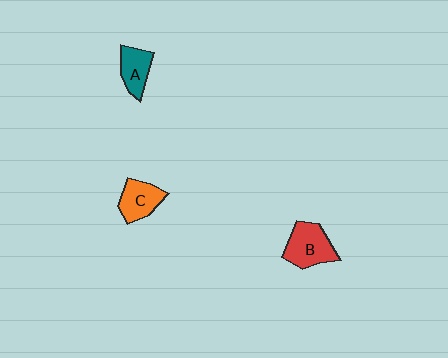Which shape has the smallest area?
Shape A (teal).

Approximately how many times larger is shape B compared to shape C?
Approximately 1.3 times.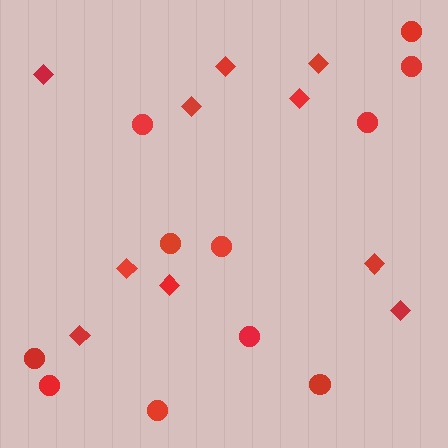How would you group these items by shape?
There are 2 groups: one group of circles (11) and one group of diamonds (10).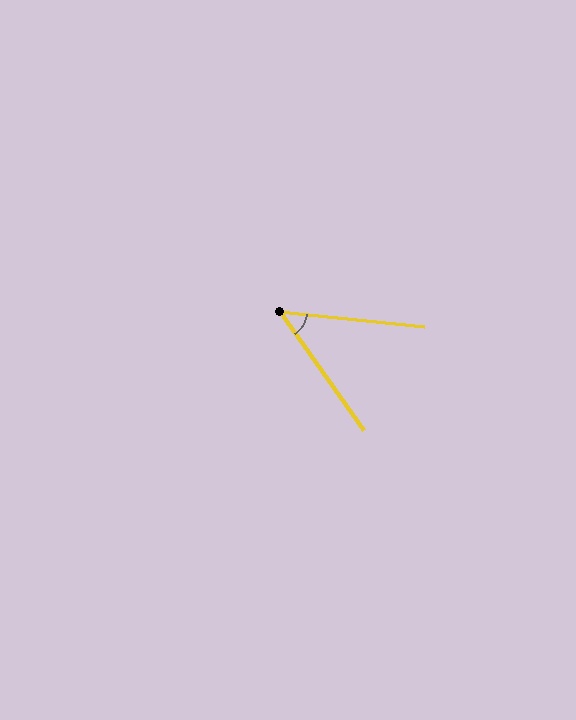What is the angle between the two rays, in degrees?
Approximately 49 degrees.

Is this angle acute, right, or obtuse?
It is acute.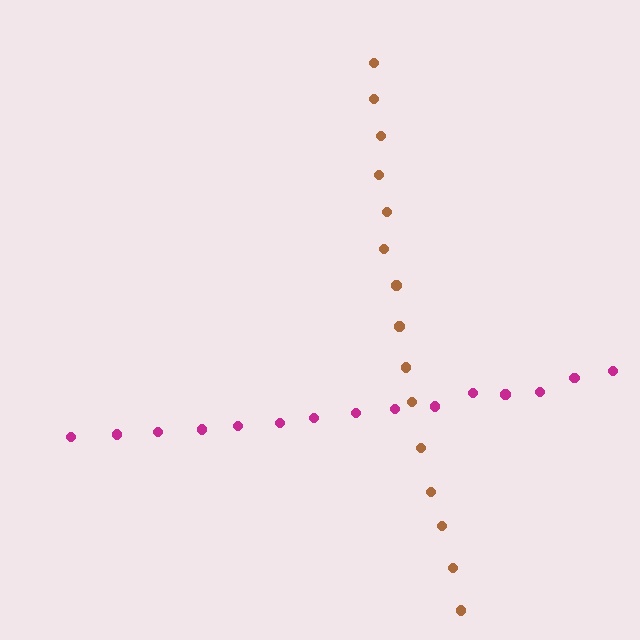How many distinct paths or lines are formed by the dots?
There are 2 distinct paths.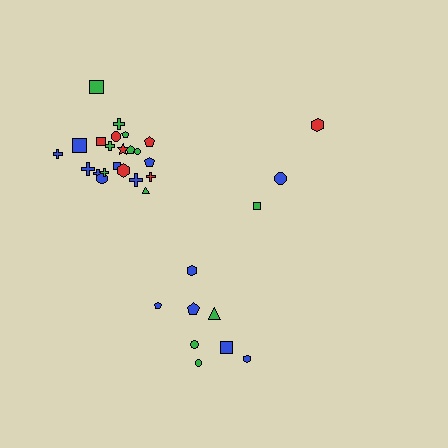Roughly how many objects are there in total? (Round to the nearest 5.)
Roughly 35 objects in total.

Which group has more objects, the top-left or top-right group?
The top-left group.